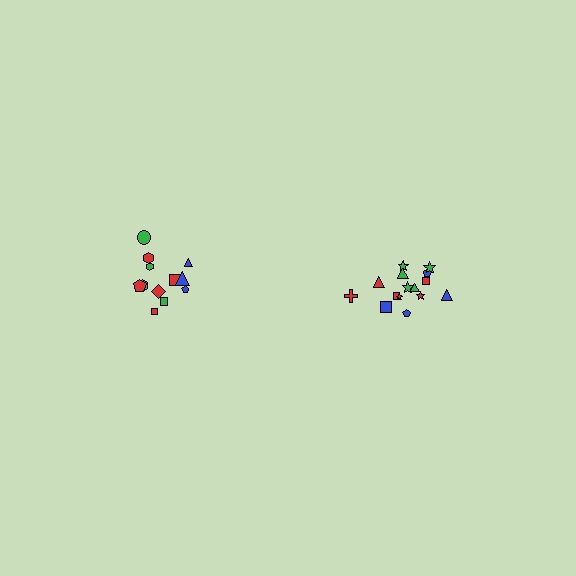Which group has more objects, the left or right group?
The right group.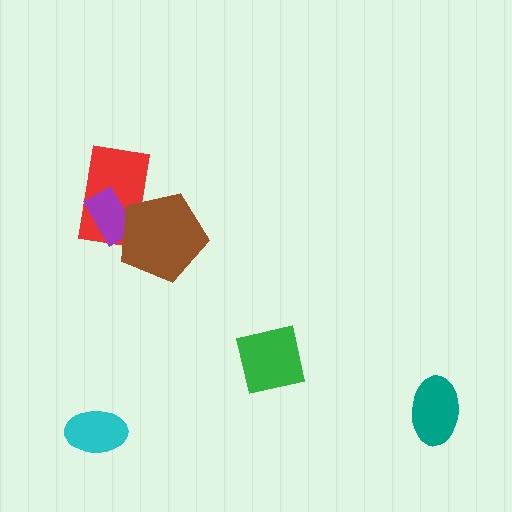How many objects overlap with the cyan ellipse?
0 objects overlap with the cyan ellipse.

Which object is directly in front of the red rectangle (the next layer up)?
The purple rectangle is directly in front of the red rectangle.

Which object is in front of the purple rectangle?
The brown pentagon is in front of the purple rectangle.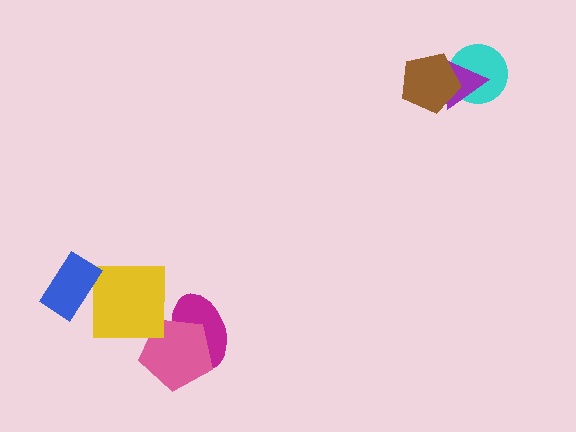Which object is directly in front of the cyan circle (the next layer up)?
The purple triangle is directly in front of the cyan circle.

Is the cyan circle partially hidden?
Yes, it is partially covered by another shape.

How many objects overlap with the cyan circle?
2 objects overlap with the cyan circle.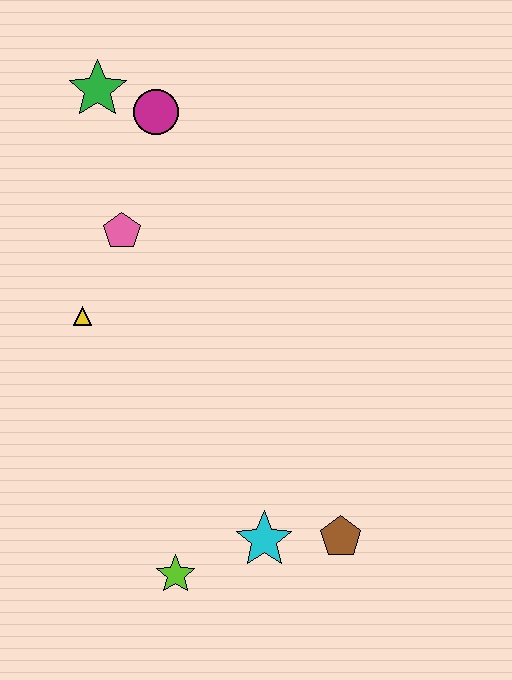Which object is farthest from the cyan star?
The green star is farthest from the cyan star.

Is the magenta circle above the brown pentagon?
Yes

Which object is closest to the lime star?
The cyan star is closest to the lime star.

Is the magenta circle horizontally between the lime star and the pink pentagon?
Yes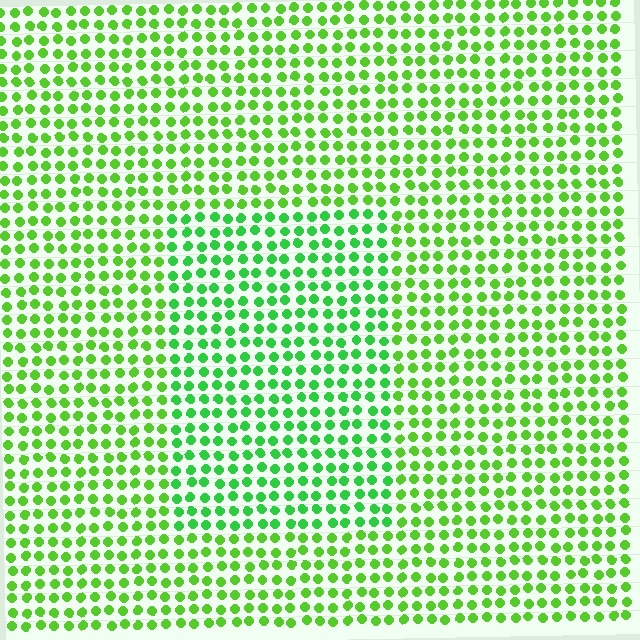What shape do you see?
I see a rectangle.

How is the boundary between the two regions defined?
The boundary is defined purely by a slight shift in hue (about 24 degrees). Spacing, size, and orientation are identical on both sides.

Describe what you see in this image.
The image is filled with small lime elements in a uniform arrangement. A rectangle-shaped region is visible where the elements are tinted to a slightly different hue, forming a subtle color boundary.